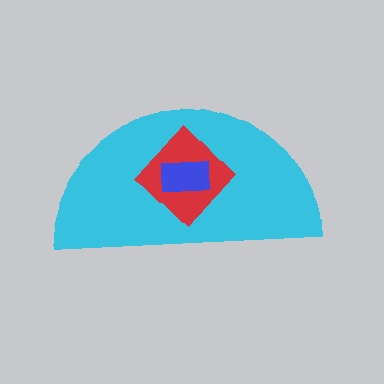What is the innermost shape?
The blue rectangle.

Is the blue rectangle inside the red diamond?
Yes.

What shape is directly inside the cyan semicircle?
The red diamond.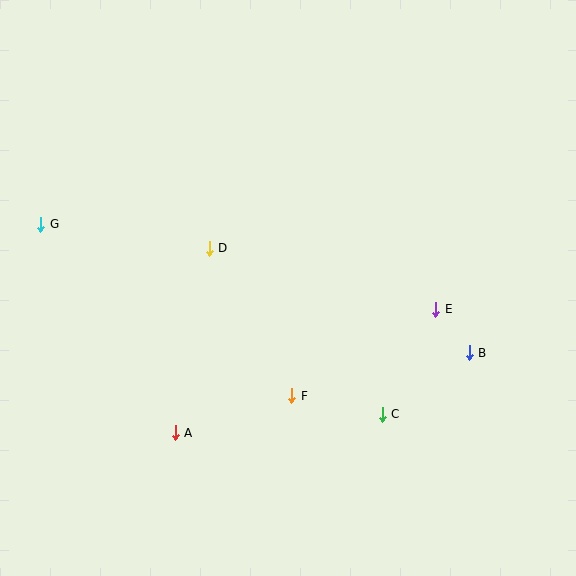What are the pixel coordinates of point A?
Point A is at (175, 433).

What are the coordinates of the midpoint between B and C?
The midpoint between B and C is at (426, 384).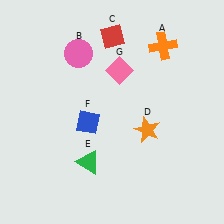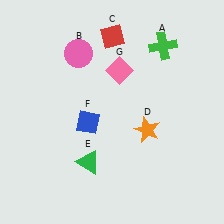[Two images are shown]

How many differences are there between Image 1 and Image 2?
There is 1 difference between the two images.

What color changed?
The cross (A) changed from orange in Image 1 to green in Image 2.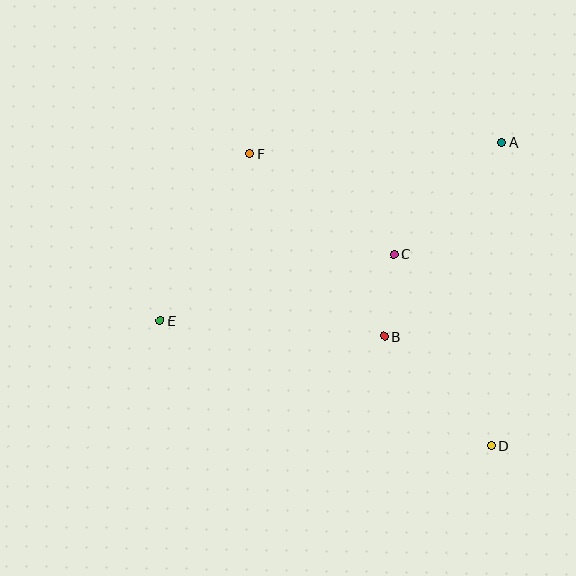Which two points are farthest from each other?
Points A and E are farthest from each other.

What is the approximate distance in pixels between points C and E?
The distance between C and E is approximately 243 pixels.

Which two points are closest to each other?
Points B and C are closest to each other.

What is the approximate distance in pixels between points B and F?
The distance between B and F is approximately 227 pixels.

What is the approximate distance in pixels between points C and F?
The distance between C and F is approximately 175 pixels.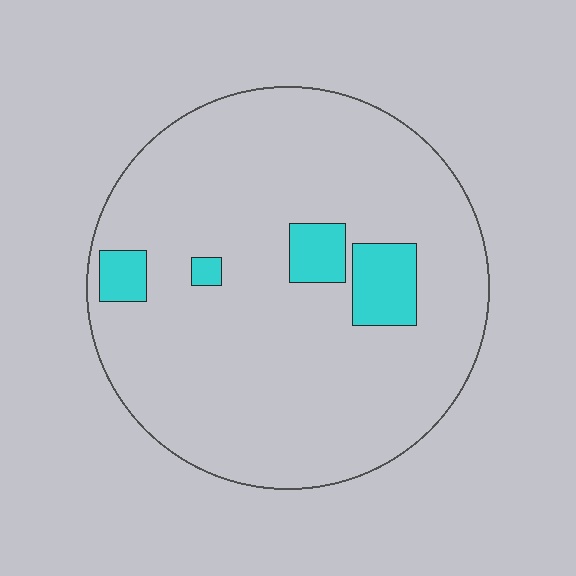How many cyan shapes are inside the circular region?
4.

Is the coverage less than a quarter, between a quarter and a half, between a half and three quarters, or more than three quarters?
Less than a quarter.